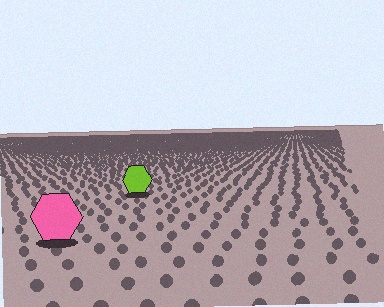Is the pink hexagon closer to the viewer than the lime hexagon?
Yes. The pink hexagon is closer — you can tell from the texture gradient: the ground texture is coarser near it.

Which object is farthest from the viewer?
The lime hexagon is farthest from the viewer. It appears smaller and the ground texture around it is denser.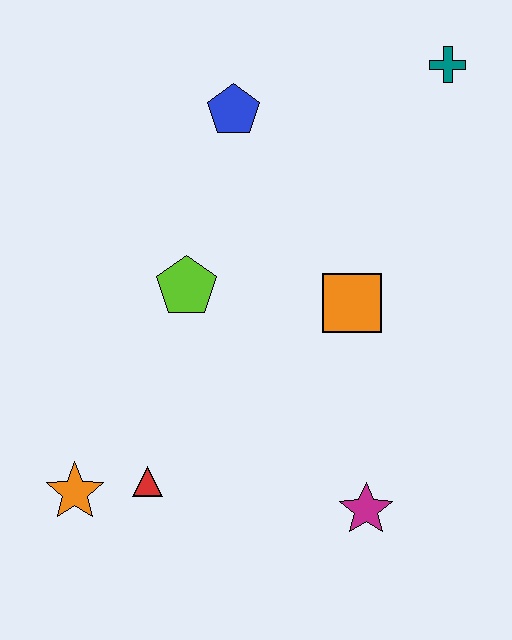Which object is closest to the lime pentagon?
The orange square is closest to the lime pentagon.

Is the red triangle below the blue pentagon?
Yes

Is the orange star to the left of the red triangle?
Yes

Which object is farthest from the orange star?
The teal cross is farthest from the orange star.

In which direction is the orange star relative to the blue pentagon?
The orange star is below the blue pentagon.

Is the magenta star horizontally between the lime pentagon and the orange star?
No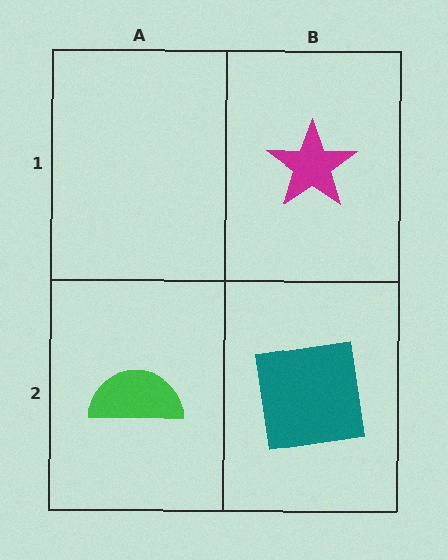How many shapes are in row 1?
1 shape.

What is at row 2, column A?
A green semicircle.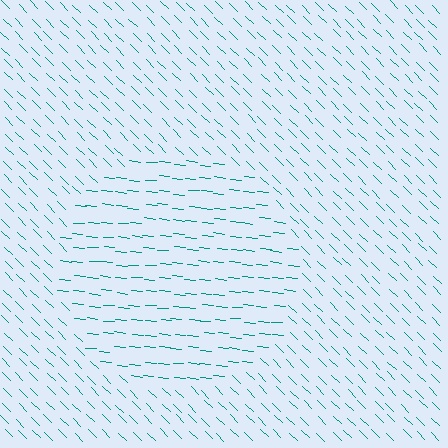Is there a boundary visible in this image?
Yes, there is a texture boundary formed by a change in line orientation.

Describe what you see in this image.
The image is filled with small teal line segments. A circle region in the image has lines oriented differently from the surrounding lines, creating a visible texture boundary.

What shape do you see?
I see a circle.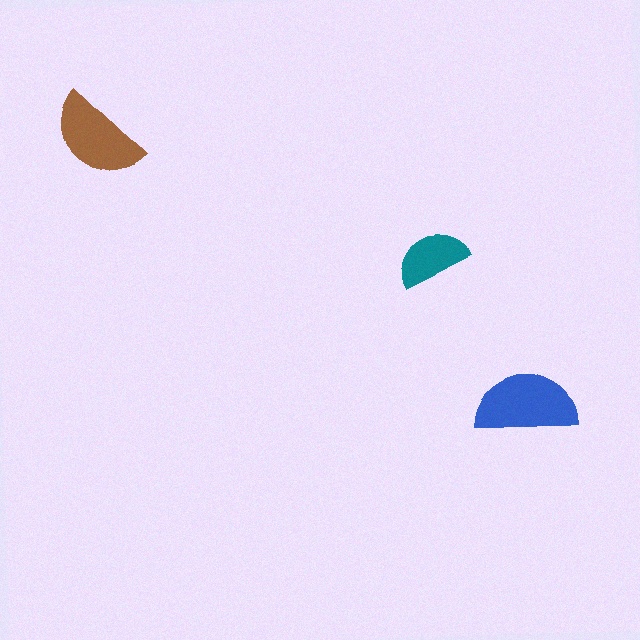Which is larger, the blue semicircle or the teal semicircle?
The blue one.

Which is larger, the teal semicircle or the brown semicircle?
The brown one.